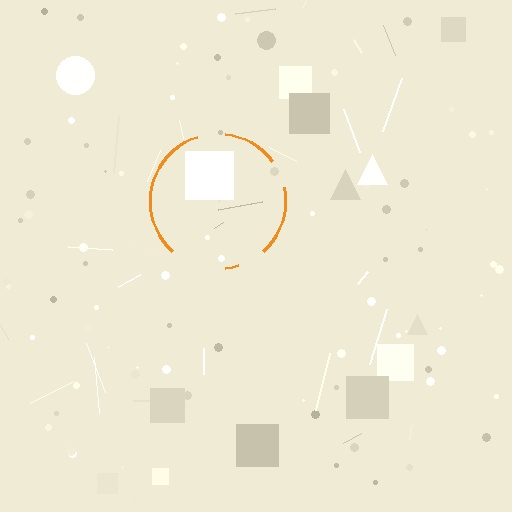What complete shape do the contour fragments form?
The contour fragments form a circle.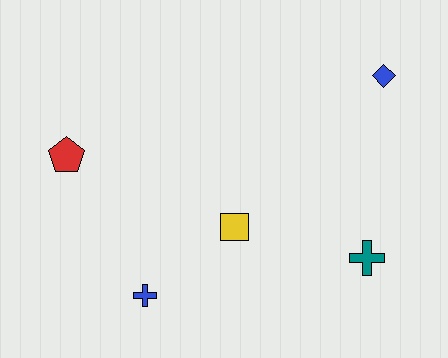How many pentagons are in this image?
There is 1 pentagon.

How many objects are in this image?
There are 5 objects.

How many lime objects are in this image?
There are no lime objects.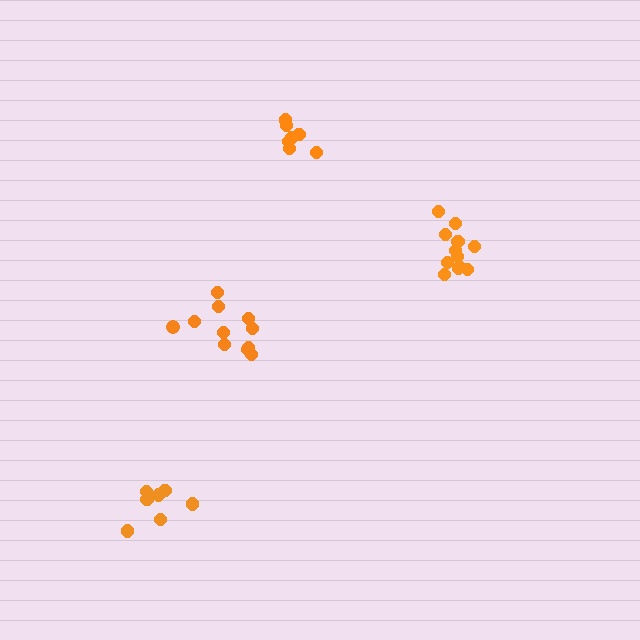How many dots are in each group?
Group 1: 11 dots, Group 2: 12 dots, Group 3: 7 dots, Group 4: 7 dots (37 total).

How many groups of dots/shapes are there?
There are 4 groups.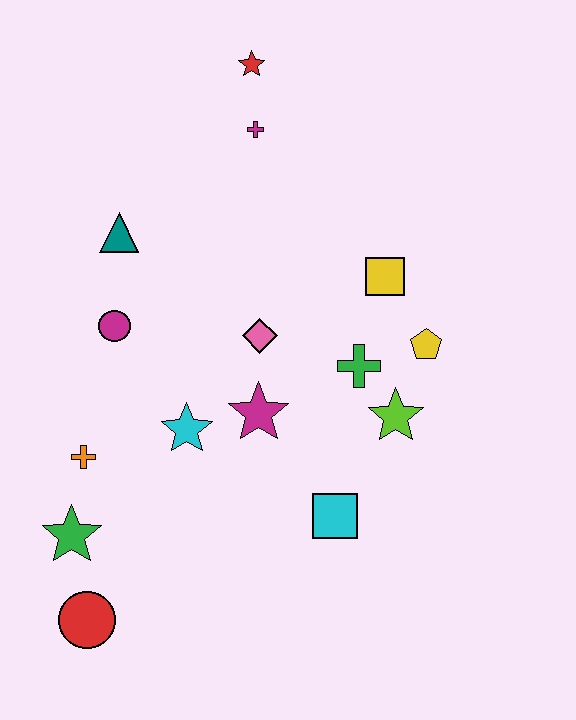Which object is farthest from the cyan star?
The red star is farthest from the cyan star.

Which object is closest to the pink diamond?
The magenta star is closest to the pink diamond.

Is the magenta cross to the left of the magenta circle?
No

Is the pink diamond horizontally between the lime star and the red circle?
Yes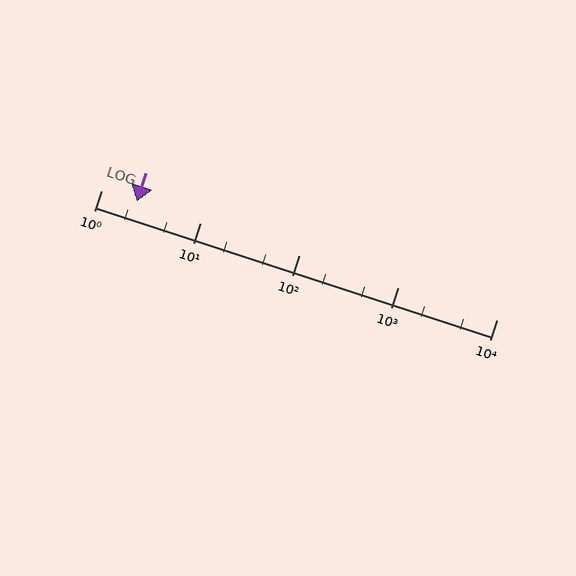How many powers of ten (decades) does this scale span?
The scale spans 4 decades, from 1 to 10000.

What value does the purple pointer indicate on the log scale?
The pointer indicates approximately 2.3.